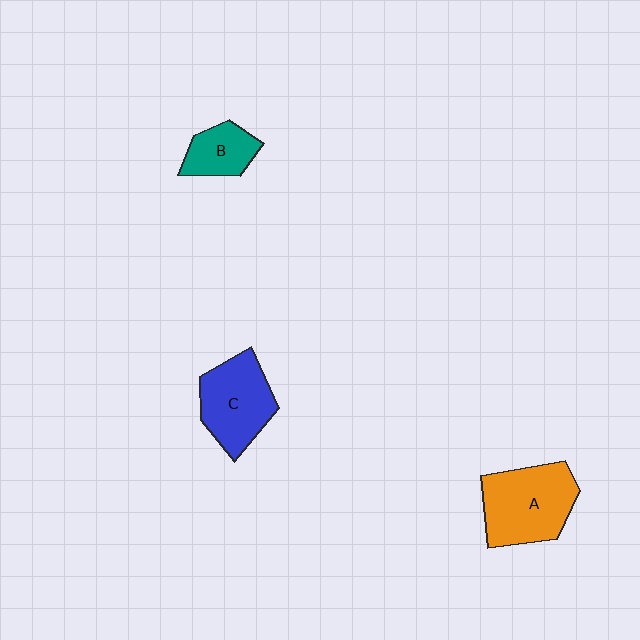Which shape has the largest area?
Shape A (orange).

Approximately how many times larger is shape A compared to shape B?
Approximately 2.1 times.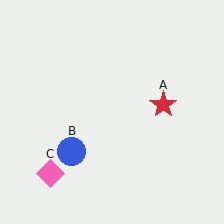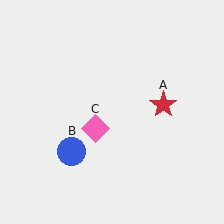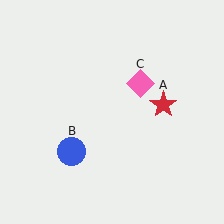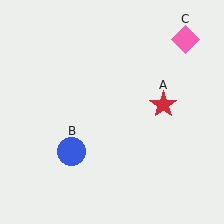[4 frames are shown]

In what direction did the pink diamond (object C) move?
The pink diamond (object C) moved up and to the right.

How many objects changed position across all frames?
1 object changed position: pink diamond (object C).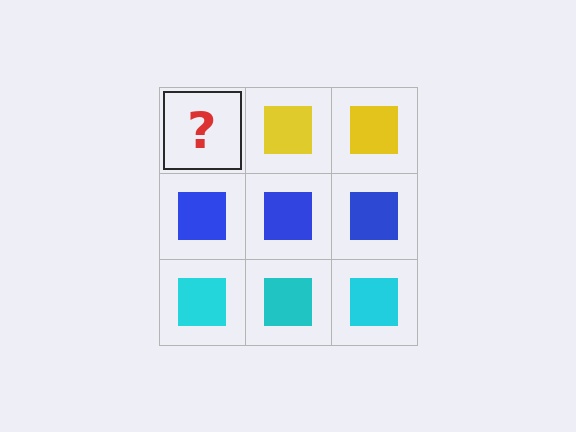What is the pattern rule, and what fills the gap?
The rule is that each row has a consistent color. The gap should be filled with a yellow square.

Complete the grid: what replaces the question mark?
The question mark should be replaced with a yellow square.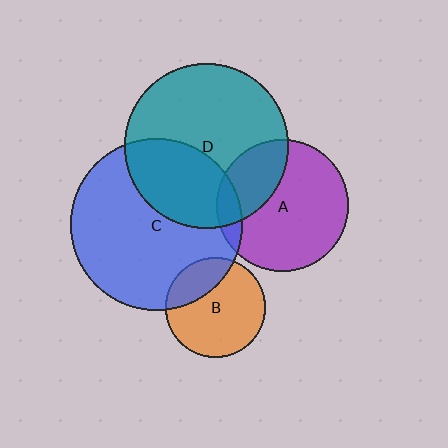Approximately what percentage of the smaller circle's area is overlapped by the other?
Approximately 10%.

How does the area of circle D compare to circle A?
Approximately 1.6 times.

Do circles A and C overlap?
Yes.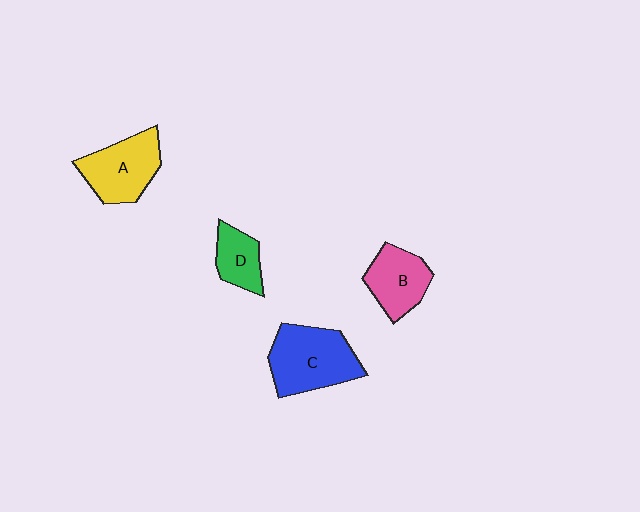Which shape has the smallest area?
Shape D (green).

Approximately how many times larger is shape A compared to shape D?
Approximately 1.7 times.